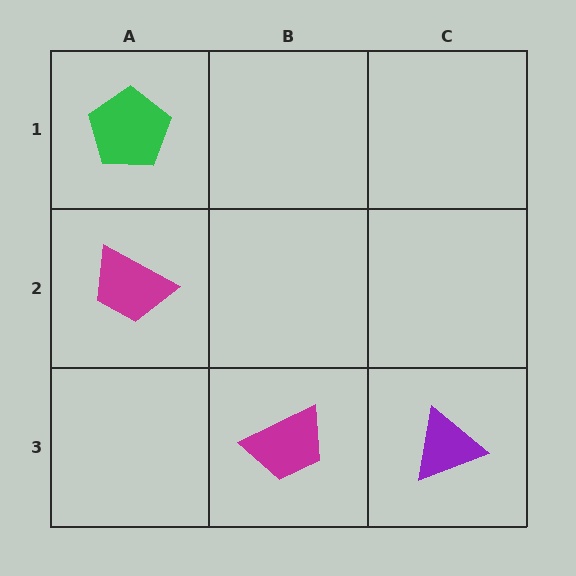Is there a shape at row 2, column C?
No, that cell is empty.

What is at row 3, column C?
A purple triangle.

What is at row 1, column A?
A green pentagon.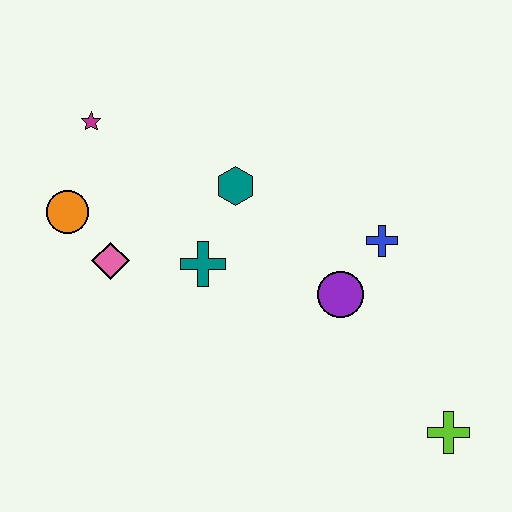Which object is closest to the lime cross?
The purple circle is closest to the lime cross.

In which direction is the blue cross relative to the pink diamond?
The blue cross is to the right of the pink diamond.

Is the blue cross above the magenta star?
No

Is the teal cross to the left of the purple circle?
Yes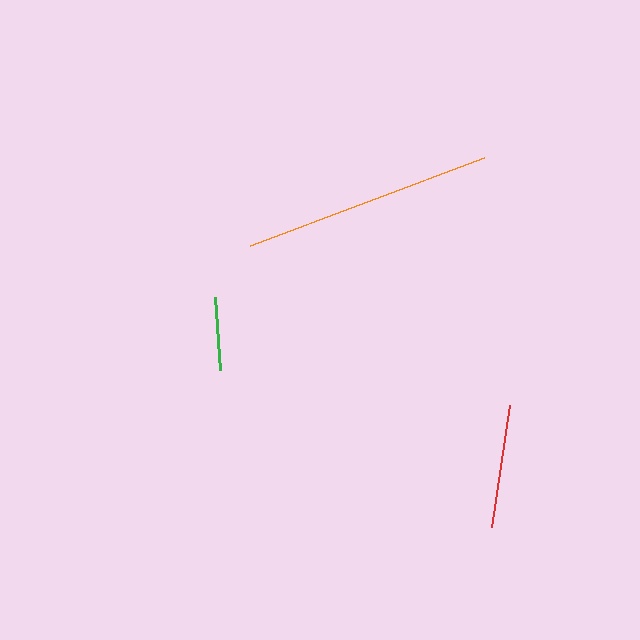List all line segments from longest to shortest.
From longest to shortest: orange, red, green.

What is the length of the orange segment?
The orange segment is approximately 249 pixels long.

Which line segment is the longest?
The orange line is the longest at approximately 249 pixels.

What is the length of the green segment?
The green segment is approximately 73 pixels long.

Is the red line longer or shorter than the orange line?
The orange line is longer than the red line.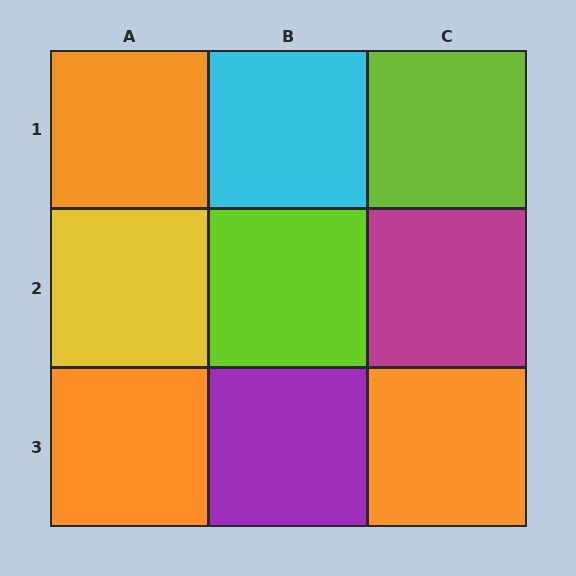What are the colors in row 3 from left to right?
Orange, purple, orange.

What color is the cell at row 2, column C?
Magenta.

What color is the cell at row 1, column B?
Cyan.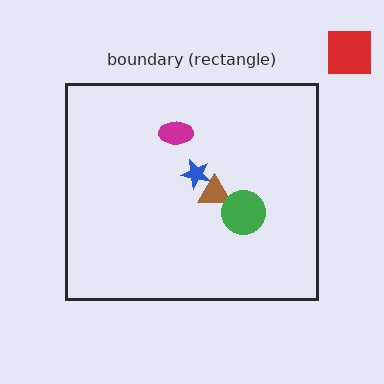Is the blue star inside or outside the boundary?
Inside.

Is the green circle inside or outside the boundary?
Inside.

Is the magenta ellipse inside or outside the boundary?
Inside.